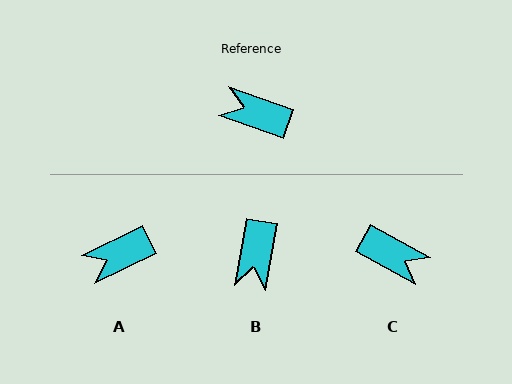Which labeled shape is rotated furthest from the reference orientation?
C, about 171 degrees away.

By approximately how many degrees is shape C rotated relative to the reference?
Approximately 171 degrees counter-clockwise.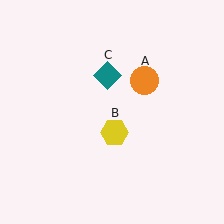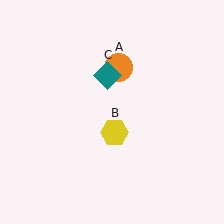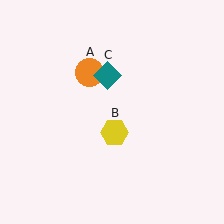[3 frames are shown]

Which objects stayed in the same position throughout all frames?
Yellow hexagon (object B) and teal diamond (object C) remained stationary.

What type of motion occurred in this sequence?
The orange circle (object A) rotated counterclockwise around the center of the scene.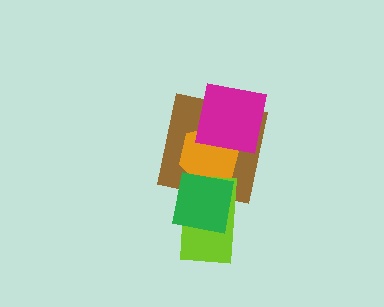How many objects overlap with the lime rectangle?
3 objects overlap with the lime rectangle.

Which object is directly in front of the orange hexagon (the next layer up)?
The lime rectangle is directly in front of the orange hexagon.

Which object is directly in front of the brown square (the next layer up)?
The orange hexagon is directly in front of the brown square.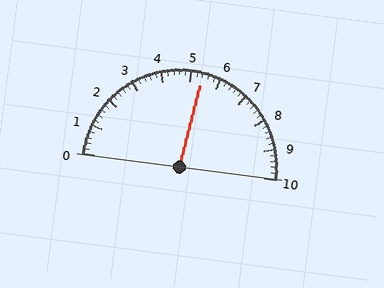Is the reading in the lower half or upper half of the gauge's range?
The reading is in the upper half of the range (0 to 10).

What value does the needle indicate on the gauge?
The needle indicates approximately 5.4.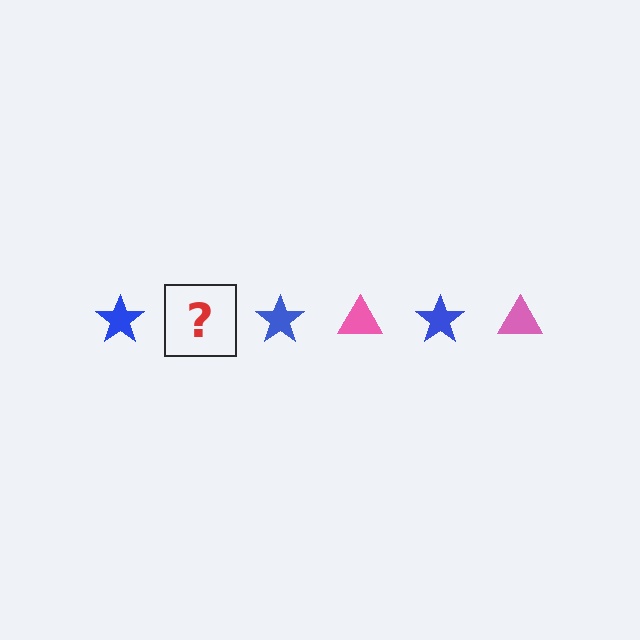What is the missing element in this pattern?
The missing element is a pink triangle.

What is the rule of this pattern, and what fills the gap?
The rule is that the pattern alternates between blue star and pink triangle. The gap should be filled with a pink triangle.